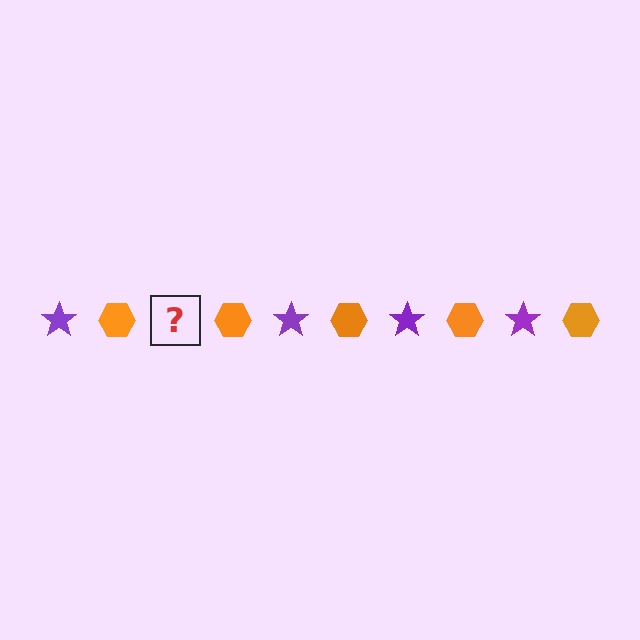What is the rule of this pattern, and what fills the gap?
The rule is that the pattern alternates between purple star and orange hexagon. The gap should be filled with a purple star.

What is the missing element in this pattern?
The missing element is a purple star.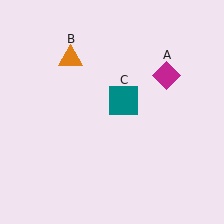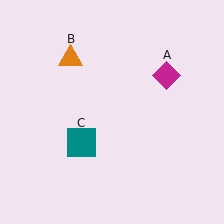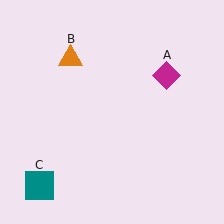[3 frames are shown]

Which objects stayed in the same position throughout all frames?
Magenta diamond (object A) and orange triangle (object B) remained stationary.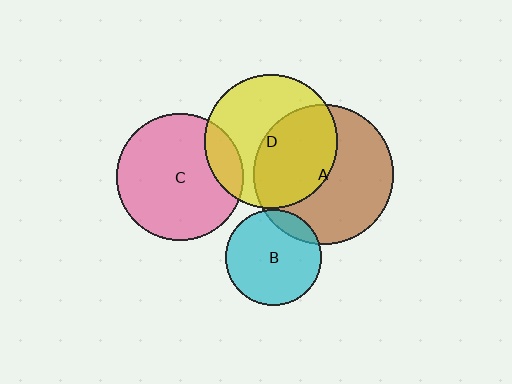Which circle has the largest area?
Circle A (brown).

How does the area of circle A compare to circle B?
Approximately 2.1 times.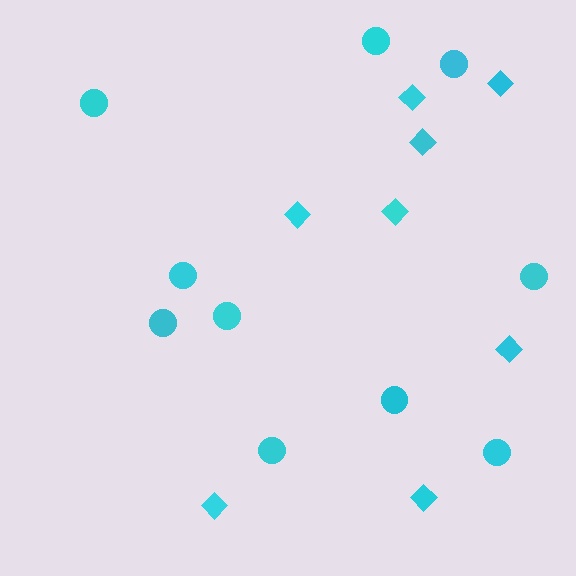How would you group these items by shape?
There are 2 groups: one group of diamonds (8) and one group of circles (10).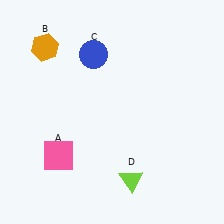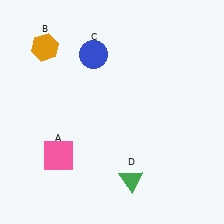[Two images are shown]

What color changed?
The triangle (D) changed from lime in Image 1 to green in Image 2.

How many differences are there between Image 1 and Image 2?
There is 1 difference between the two images.